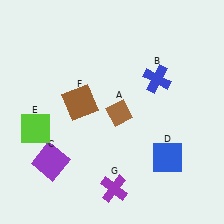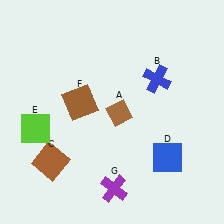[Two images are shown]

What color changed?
The square (C) changed from purple in Image 1 to brown in Image 2.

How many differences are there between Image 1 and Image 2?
There is 1 difference between the two images.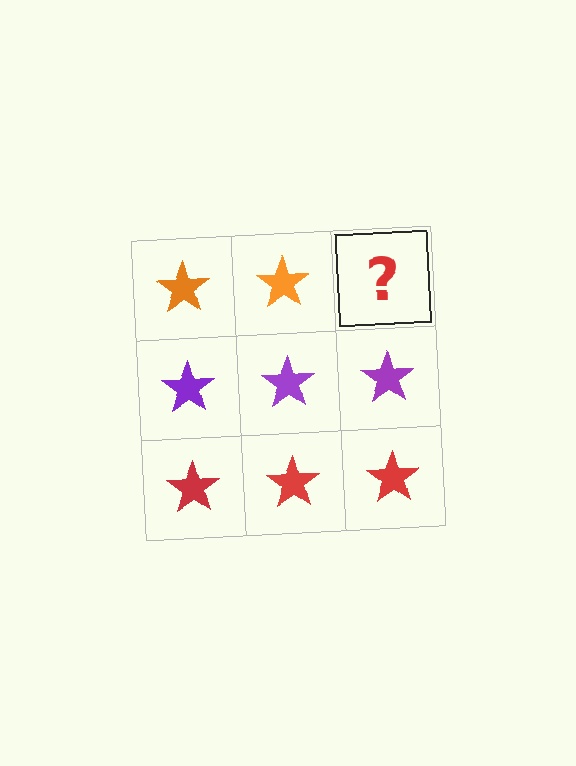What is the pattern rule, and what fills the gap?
The rule is that each row has a consistent color. The gap should be filled with an orange star.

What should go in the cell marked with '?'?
The missing cell should contain an orange star.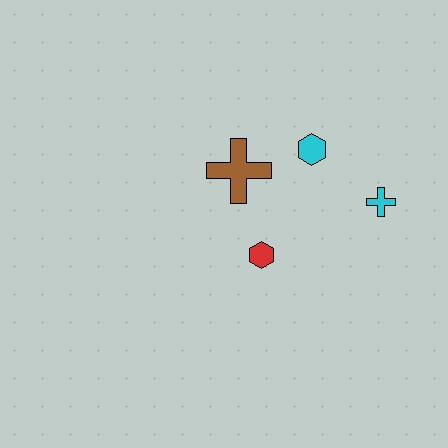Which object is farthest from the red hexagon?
The cyan cross is farthest from the red hexagon.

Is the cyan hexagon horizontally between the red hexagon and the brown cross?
No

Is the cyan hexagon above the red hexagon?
Yes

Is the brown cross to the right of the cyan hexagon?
No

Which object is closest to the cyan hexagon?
The brown cross is closest to the cyan hexagon.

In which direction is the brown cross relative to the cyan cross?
The brown cross is to the left of the cyan cross.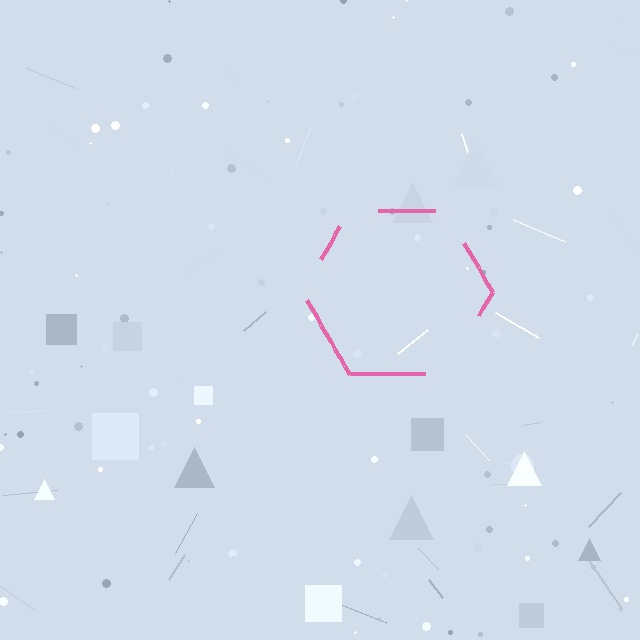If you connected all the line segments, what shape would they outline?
They would outline a hexagon.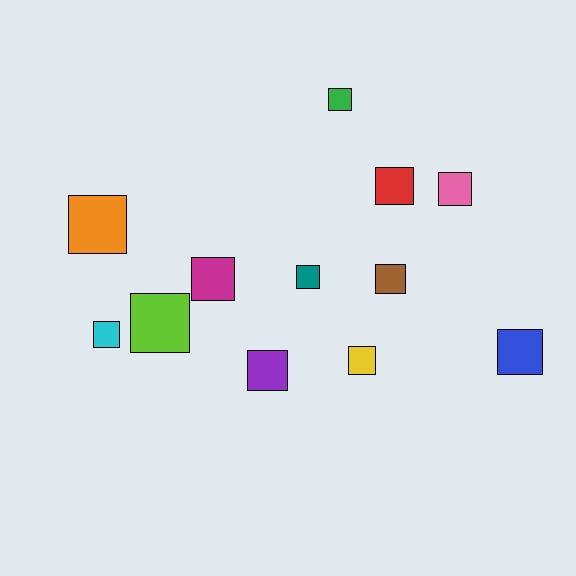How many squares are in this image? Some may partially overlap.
There are 12 squares.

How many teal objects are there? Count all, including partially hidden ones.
There is 1 teal object.